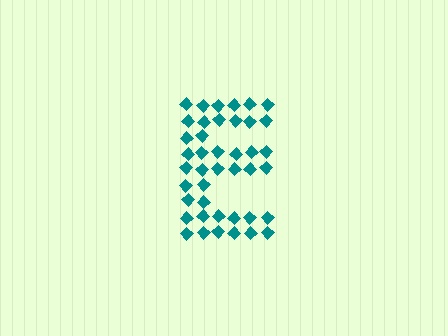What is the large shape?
The large shape is the letter E.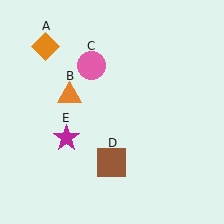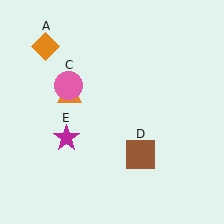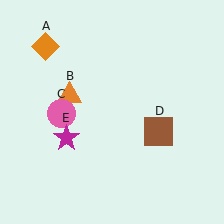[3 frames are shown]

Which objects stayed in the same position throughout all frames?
Orange diamond (object A) and orange triangle (object B) and magenta star (object E) remained stationary.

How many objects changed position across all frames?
2 objects changed position: pink circle (object C), brown square (object D).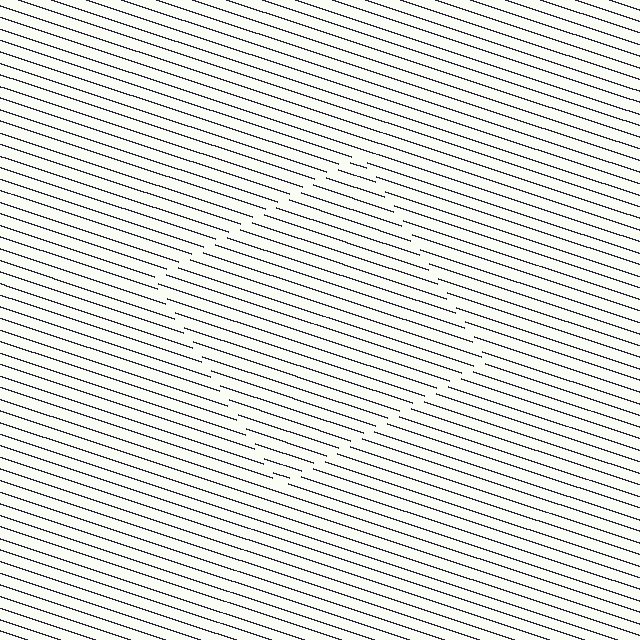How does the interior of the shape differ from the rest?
The interior of the shape contains the same grating, shifted by half a period — the contour is defined by the phase discontinuity where line-ends from the inner and outer gratings abut.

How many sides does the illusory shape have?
4 sides — the line-ends trace a square.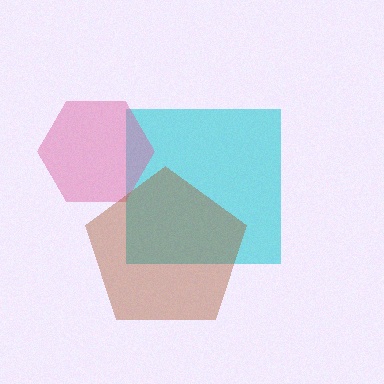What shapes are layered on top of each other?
The layered shapes are: a cyan square, a pink hexagon, a brown pentagon.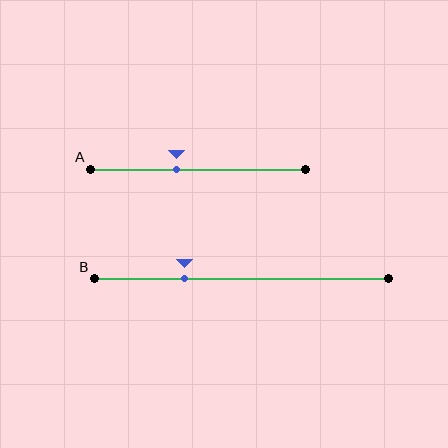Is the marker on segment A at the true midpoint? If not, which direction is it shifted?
No, the marker on segment A is shifted to the left by about 10% of the segment length.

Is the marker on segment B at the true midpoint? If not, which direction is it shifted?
No, the marker on segment B is shifted to the left by about 19% of the segment length.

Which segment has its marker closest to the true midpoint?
Segment A has its marker closest to the true midpoint.